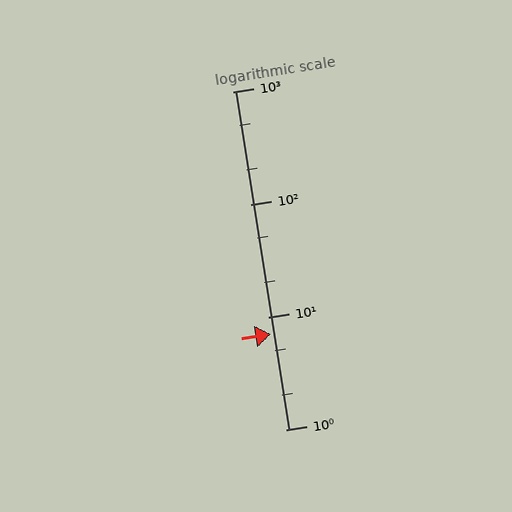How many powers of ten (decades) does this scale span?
The scale spans 3 decades, from 1 to 1000.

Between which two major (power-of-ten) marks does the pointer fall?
The pointer is between 1 and 10.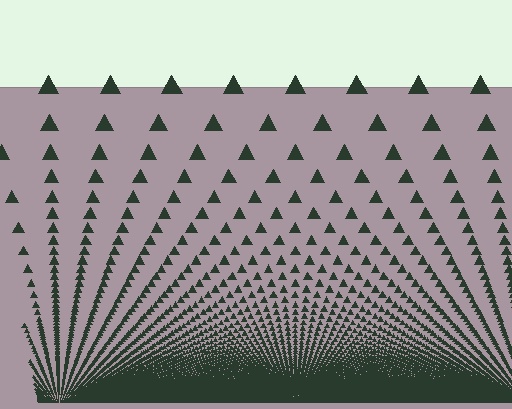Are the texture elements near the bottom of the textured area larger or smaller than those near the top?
Smaller. The gradient is inverted — elements near the bottom are smaller and denser.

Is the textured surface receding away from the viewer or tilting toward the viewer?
The surface appears to tilt toward the viewer. Texture elements get larger and sparser toward the top.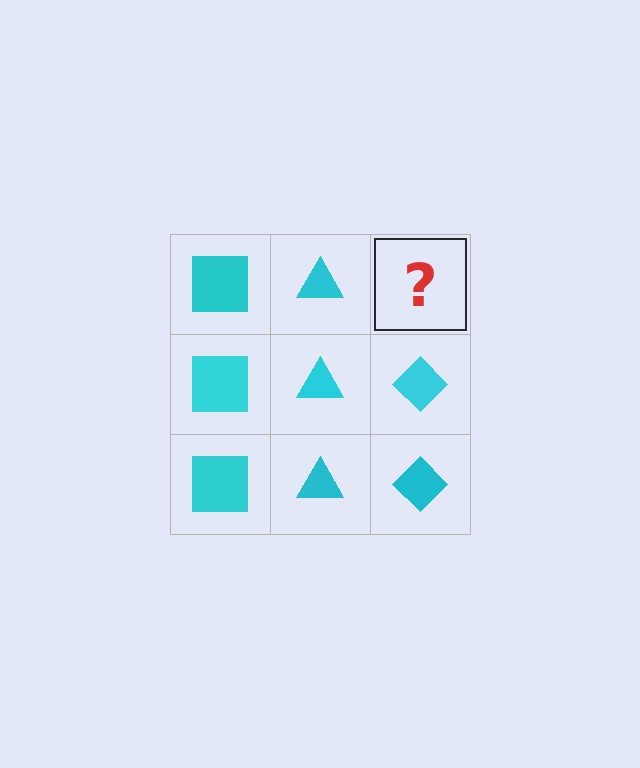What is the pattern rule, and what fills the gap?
The rule is that each column has a consistent shape. The gap should be filled with a cyan diamond.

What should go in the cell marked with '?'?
The missing cell should contain a cyan diamond.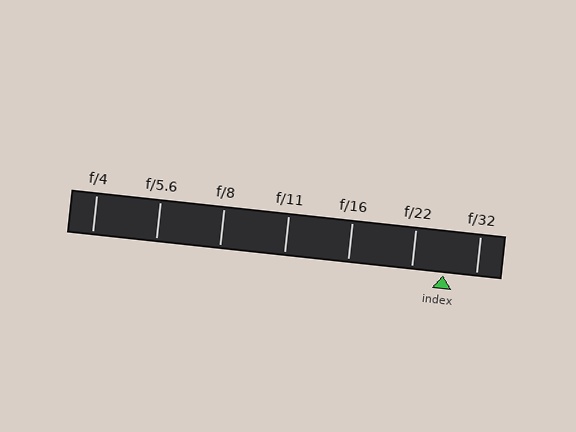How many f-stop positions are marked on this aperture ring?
There are 7 f-stop positions marked.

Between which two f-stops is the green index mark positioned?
The index mark is between f/22 and f/32.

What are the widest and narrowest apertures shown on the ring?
The widest aperture shown is f/4 and the narrowest is f/32.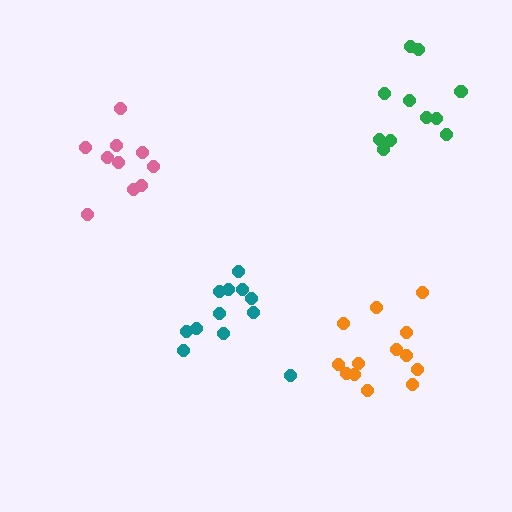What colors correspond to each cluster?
The clusters are colored: pink, orange, green, teal.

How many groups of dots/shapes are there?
There are 4 groups.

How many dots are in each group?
Group 1: 10 dots, Group 2: 13 dots, Group 3: 11 dots, Group 4: 12 dots (46 total).